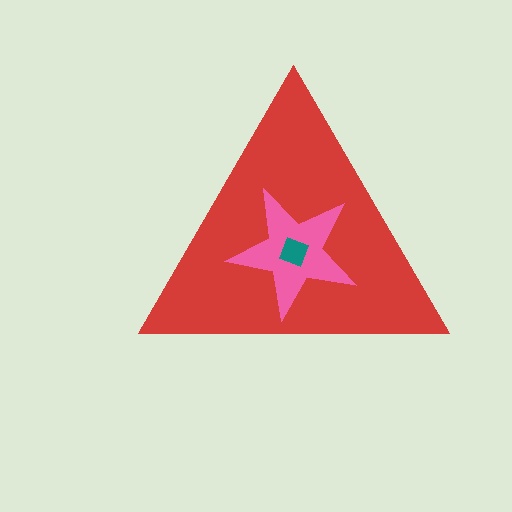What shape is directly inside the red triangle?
The pink star.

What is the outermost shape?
The red triangle.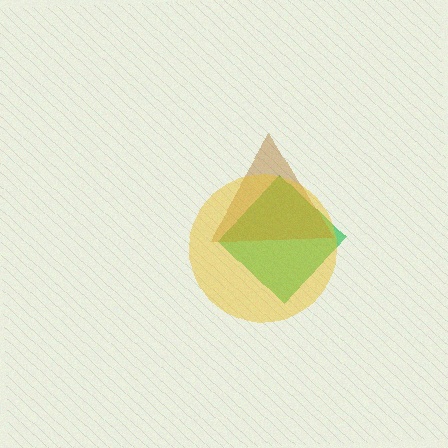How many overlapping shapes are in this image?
There are 3 overlapping shapes in the image.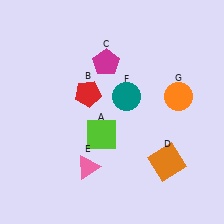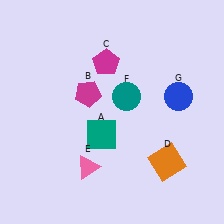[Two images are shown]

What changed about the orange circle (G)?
In Image 1, G is orange. In Image 2, it changed to blue.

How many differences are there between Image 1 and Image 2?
There are 3 differences between the two images.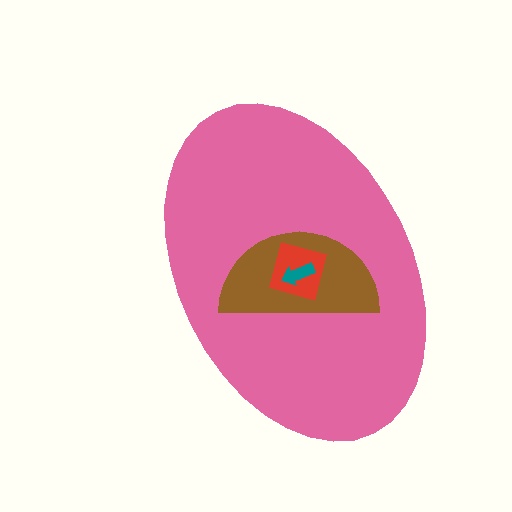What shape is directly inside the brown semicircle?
The red square.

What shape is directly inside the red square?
The teal arrow.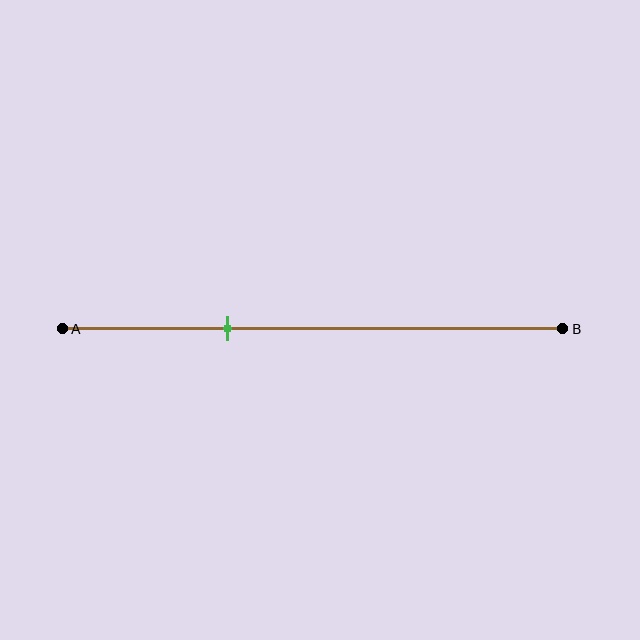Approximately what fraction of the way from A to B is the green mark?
The green mark is approximately 35% of the way from A to B.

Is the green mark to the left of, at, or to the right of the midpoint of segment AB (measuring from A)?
The green mark is to the left of the midpoint of segment AB.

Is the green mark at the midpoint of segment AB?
No, the mark is at about 35% from A, not at the 50% midpoint.